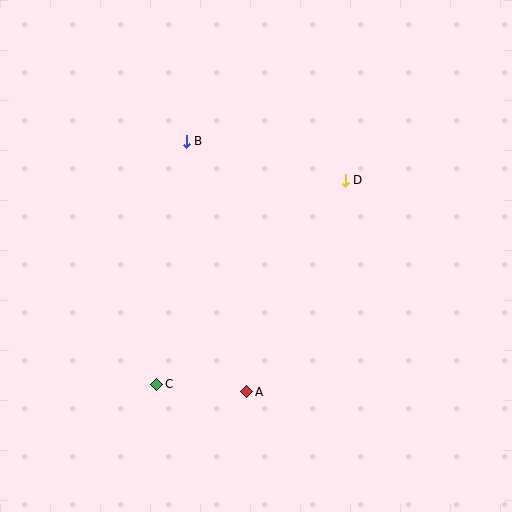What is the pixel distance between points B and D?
The distance between B and D is 163 pixels.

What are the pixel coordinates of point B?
Point B is at (186, 141).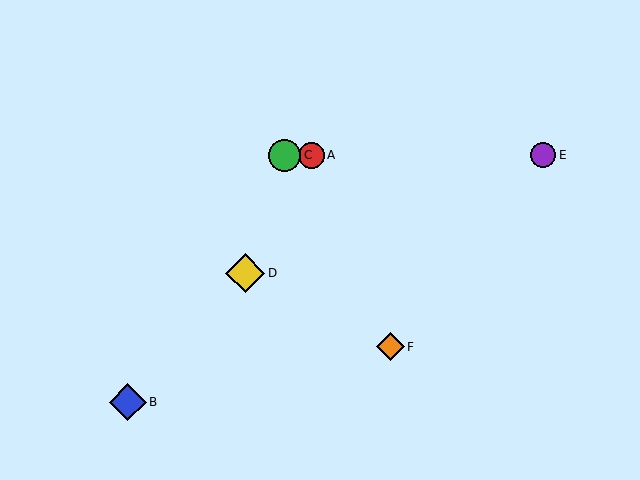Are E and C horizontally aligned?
Yes, both are at y≈155.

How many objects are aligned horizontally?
3 objects (A, C, E) are aligned horizontally.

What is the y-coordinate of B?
Object B is at y≈402.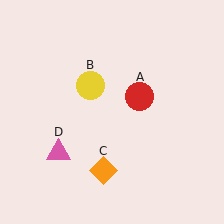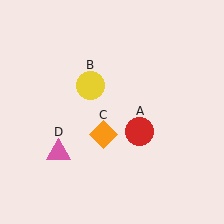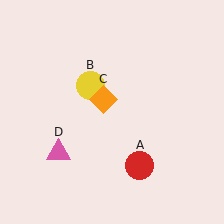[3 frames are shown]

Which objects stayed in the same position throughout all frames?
Yellow circle (object B) and pink triangle (object D) remained stationary.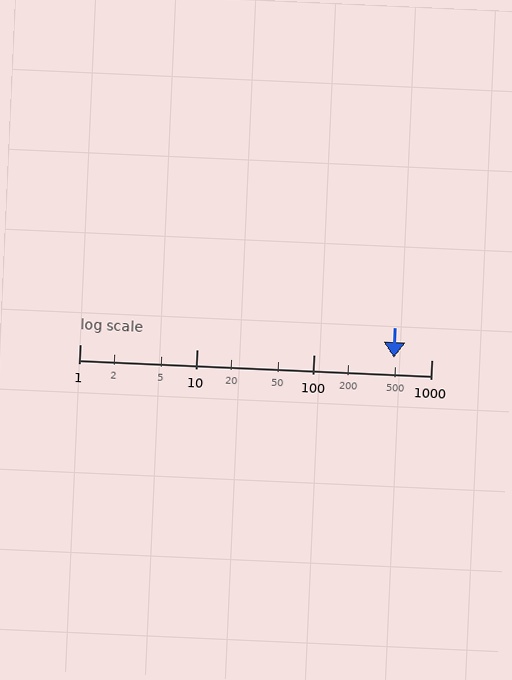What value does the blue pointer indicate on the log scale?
The pointer indicates approximately 480.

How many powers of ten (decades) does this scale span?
The scale spans 3 decades, from 1 to 1000.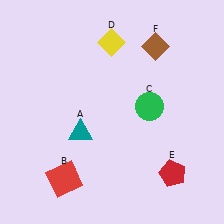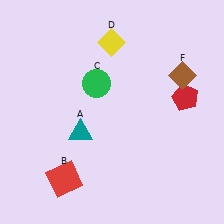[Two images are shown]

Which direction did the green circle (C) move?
The green circle (C) moved left.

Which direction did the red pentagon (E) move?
The red pentagon (E) moved up.